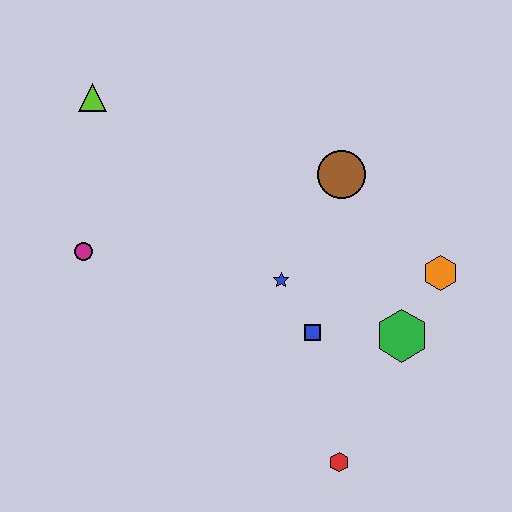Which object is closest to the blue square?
The blue star is closest to the blue square.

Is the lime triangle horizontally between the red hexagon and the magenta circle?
Yes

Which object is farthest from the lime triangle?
The red hexagon is farthest from the lime triangle.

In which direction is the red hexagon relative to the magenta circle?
The red hexagon is to the right of the magenta circle.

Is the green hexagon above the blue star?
No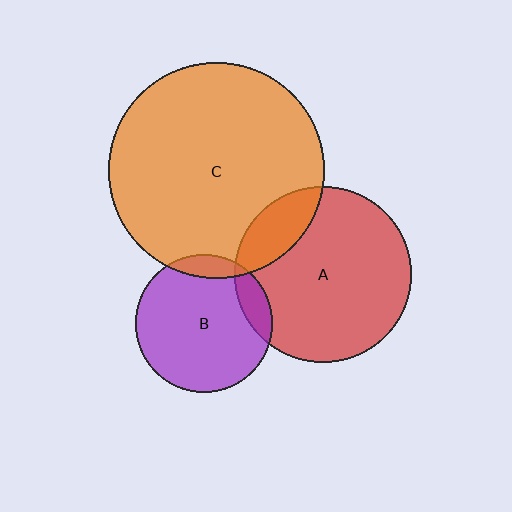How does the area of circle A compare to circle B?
Approximately 1.7 times.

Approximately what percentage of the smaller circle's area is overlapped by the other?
Approximately 10%.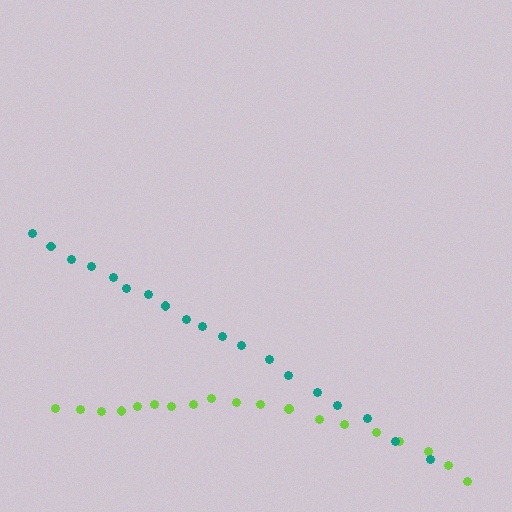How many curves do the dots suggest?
There are 2 distinct paths.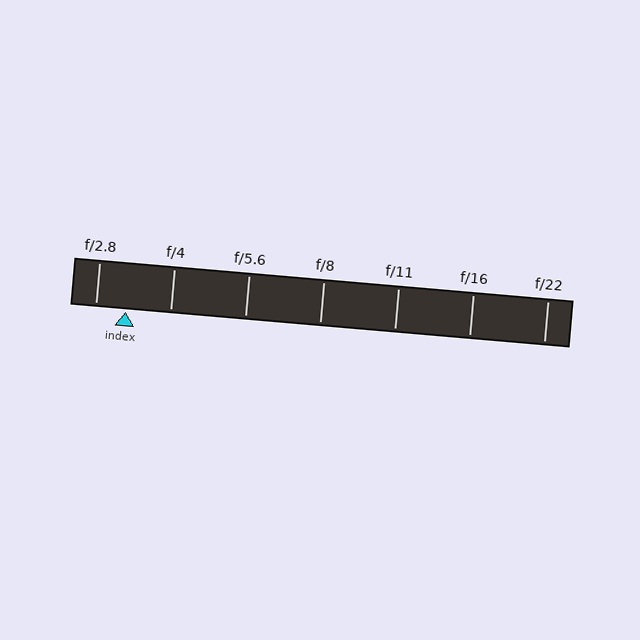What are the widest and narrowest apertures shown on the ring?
The widest aperture shown is f/2.8 and the narrowest is f/22.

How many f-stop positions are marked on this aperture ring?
There are 7 f-stop positions marked.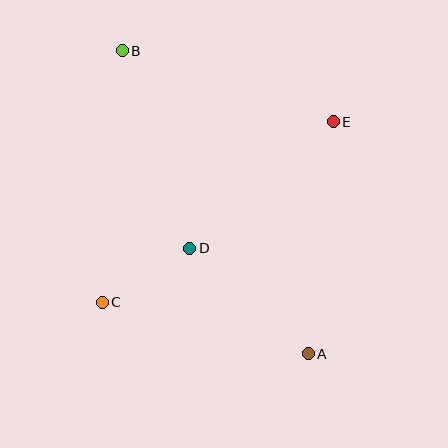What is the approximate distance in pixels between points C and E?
The distance between C and E is approximately 293 pixels.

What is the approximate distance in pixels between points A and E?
The distance between A and E is approximately 234 pixels.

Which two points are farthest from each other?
Points A and B are farthest from each other.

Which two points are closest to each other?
Points C and D are closest to each other.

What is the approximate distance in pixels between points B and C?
The distance between B and C is approximately 252 pixels.